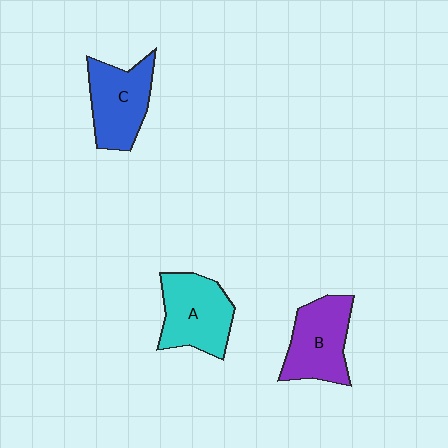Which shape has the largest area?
Shape A (cyan).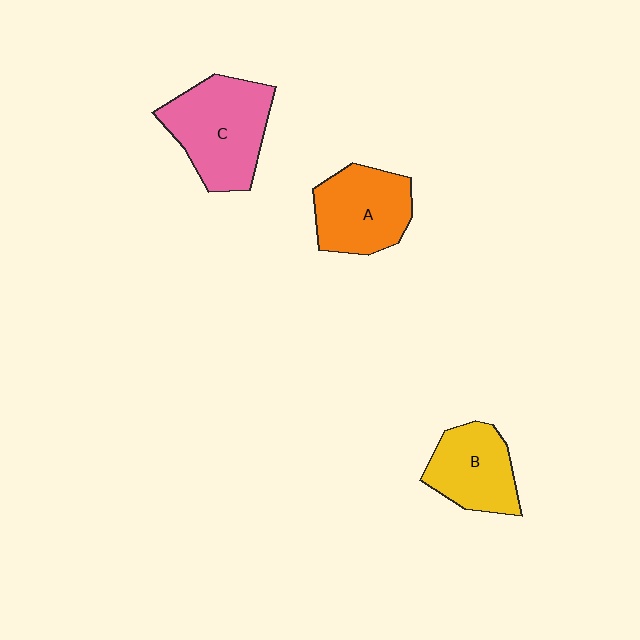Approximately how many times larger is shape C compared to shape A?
Approximately 1.2 times.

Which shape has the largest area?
Shape C (pink).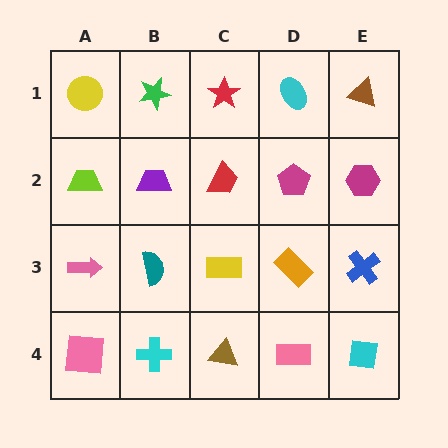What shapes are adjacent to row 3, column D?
A magenta pentagon (row 2, column D), a pink rectangle (row 4, column D), a yellow rectangle (row 3, column C), a blue cross (row 3, column E).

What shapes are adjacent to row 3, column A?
A lime trapezoid (row 2, column A), a pink square (row 4, column A), a teal semicircle (row 3, column B).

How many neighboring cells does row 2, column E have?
3.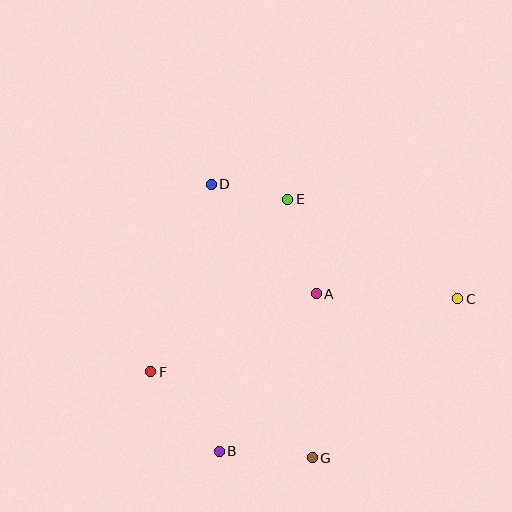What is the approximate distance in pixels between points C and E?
The distance between C and E is approximately 197 pixels.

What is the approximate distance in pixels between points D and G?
The distance between D and G is approximately 292 pixels.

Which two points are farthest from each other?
Points C and F are farthest from each other.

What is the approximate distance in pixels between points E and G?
The distance between E and G is approximately 259 pixels.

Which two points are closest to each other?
Points D and E are closest to each other.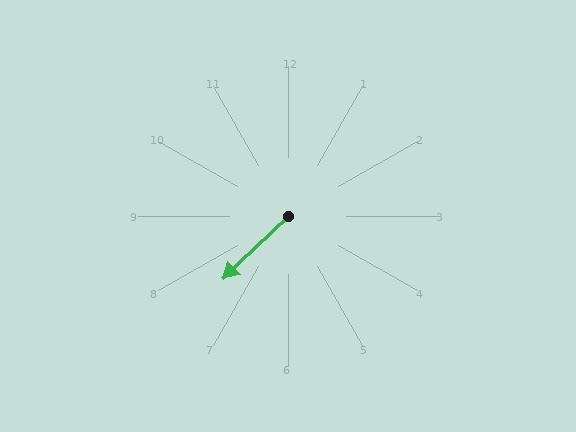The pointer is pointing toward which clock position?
Roughly 8 o'clock.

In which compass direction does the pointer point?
Southwest.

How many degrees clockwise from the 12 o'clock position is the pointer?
Approximately 226 degrees.